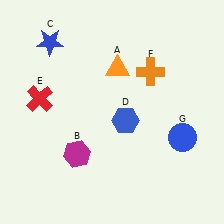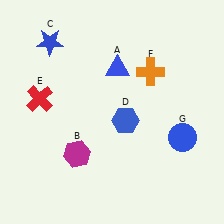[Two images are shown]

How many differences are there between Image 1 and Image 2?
There is 1 difference between the two images.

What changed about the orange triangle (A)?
In Image 1, A is orange. In Image 2, it changed to blue.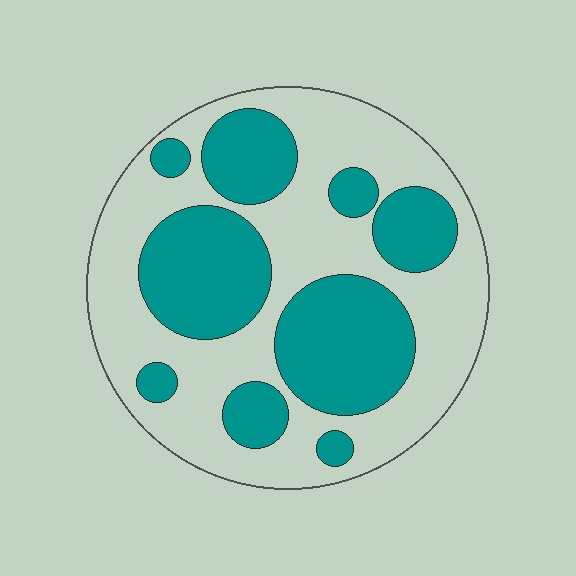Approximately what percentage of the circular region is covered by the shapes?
Approximately 40%.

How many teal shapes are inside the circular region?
9.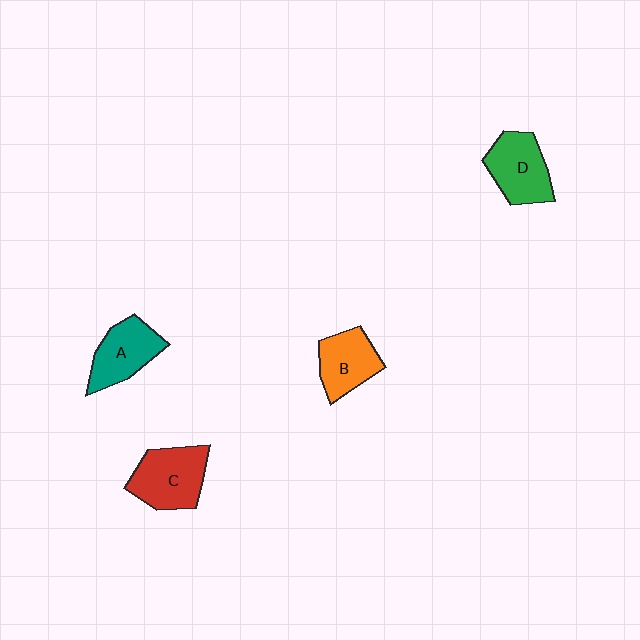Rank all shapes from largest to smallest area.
From largest to smallest: C (red), D (green), A (teal), B (orange).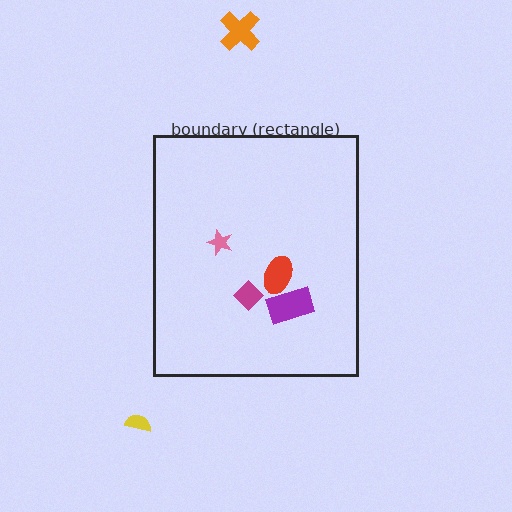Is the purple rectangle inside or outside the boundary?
Inside.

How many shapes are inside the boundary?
4 inside, 2 outside.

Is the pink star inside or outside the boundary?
Inside.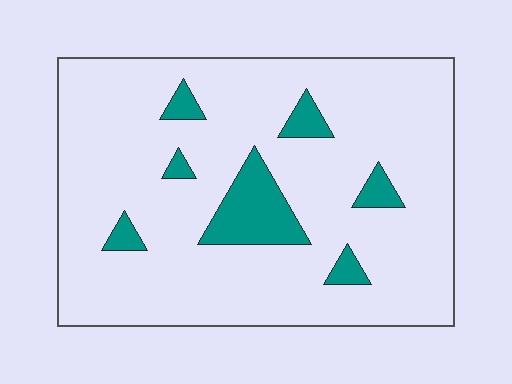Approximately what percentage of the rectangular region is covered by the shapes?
Approximately 10%.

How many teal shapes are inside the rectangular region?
7.